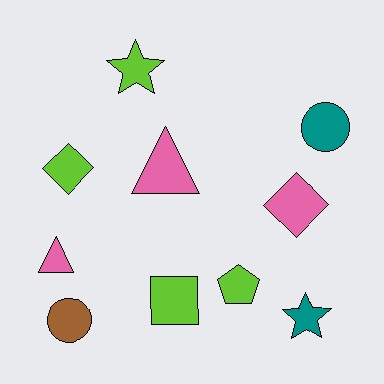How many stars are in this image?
There are 2 stars.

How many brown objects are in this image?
There is 1 brown object.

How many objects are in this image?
There are 10 objects.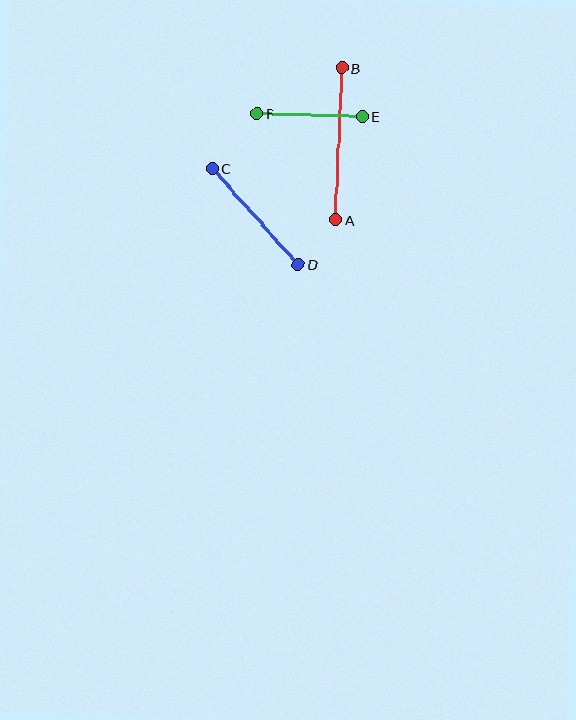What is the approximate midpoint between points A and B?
The midpoint is at approximately (339, 144) pixels.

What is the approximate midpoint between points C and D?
The midpoint is at approximately (255, 217) pixels.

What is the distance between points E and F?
The distance is approximately 105 pixels.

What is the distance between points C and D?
The distance is approximately 129 pixels.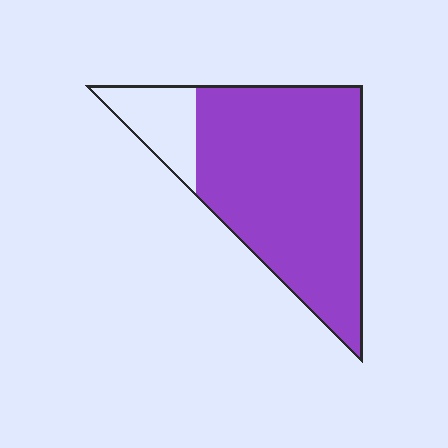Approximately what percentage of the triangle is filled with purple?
Approximately 85%.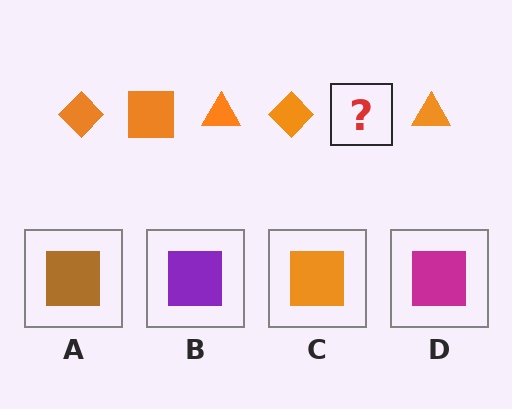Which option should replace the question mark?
Option C.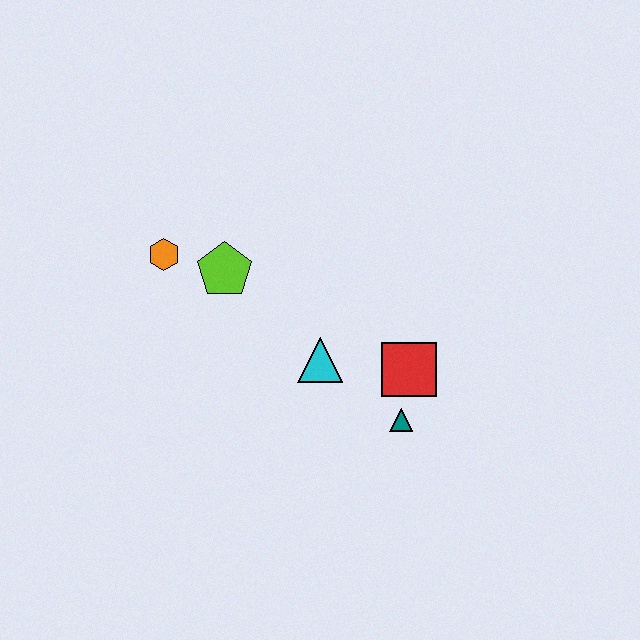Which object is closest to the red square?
The teal triangle is closest to the red square.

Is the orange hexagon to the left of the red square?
Yes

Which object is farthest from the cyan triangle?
The orange hexagon is farthest from the cyan triangle.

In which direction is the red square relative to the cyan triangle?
The red square is to the right of the cyan triangle.